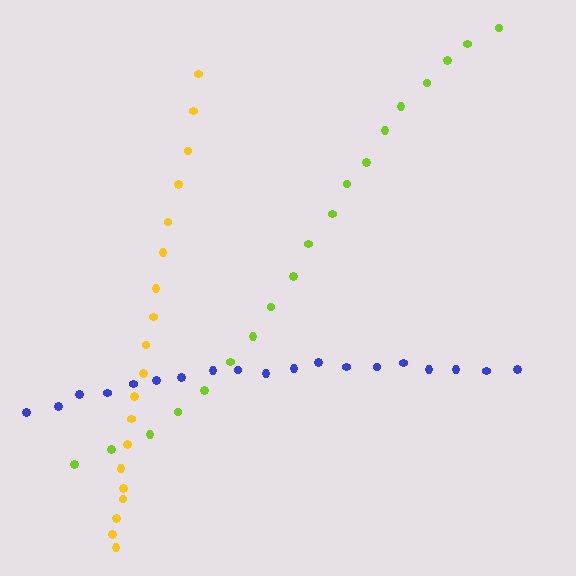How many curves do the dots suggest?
There are 3 distinct paths.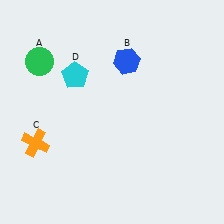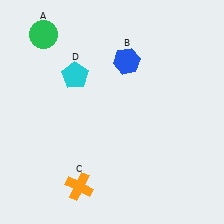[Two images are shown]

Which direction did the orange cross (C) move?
The orange cross (C) moved down.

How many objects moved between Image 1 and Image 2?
2 objects moved between the two images.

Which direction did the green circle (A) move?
The green circle (A) moved up.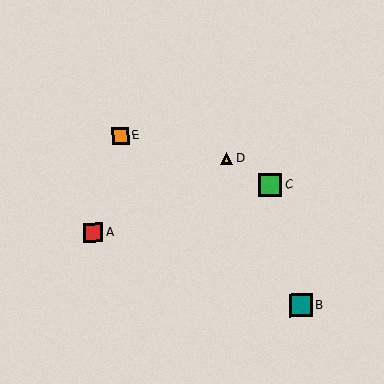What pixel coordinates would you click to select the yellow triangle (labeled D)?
Click at (227, 159) to select the yellow triangle D.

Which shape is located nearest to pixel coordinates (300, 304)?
The teal square (labeled B) at (301, 305) is nearest to that location.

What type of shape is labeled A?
Shape A is a red square.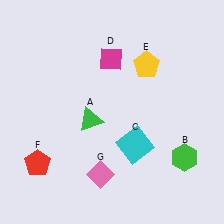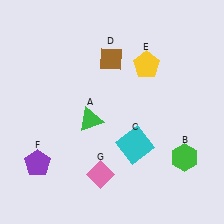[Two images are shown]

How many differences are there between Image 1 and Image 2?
There are 2 differences between the two images.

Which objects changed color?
D changed from magenta to brown. F changed from red to purple.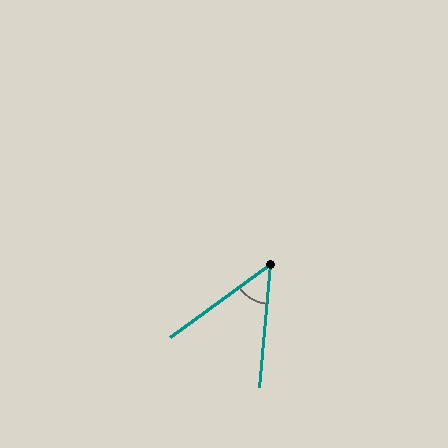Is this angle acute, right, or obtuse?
It is acute.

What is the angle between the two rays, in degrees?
Approximately 49 degrees.